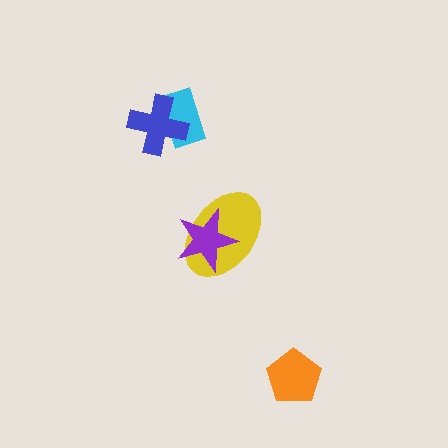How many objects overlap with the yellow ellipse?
1 object overlaps with the yellow ellipse.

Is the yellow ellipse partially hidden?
Yes, it is partially covered by another shape.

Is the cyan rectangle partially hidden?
Yes, it is partially covered by another shape.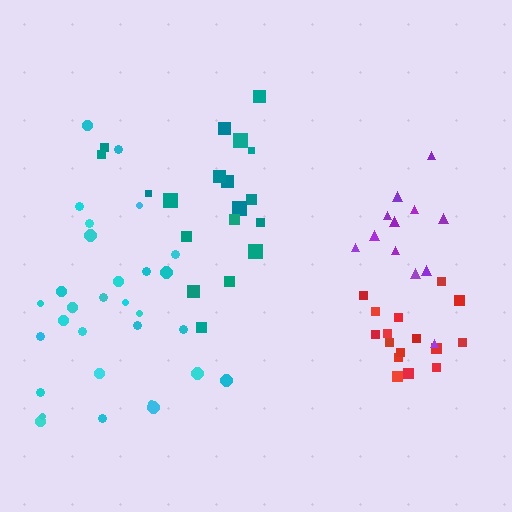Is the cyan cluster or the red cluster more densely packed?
Red.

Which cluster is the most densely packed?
Red.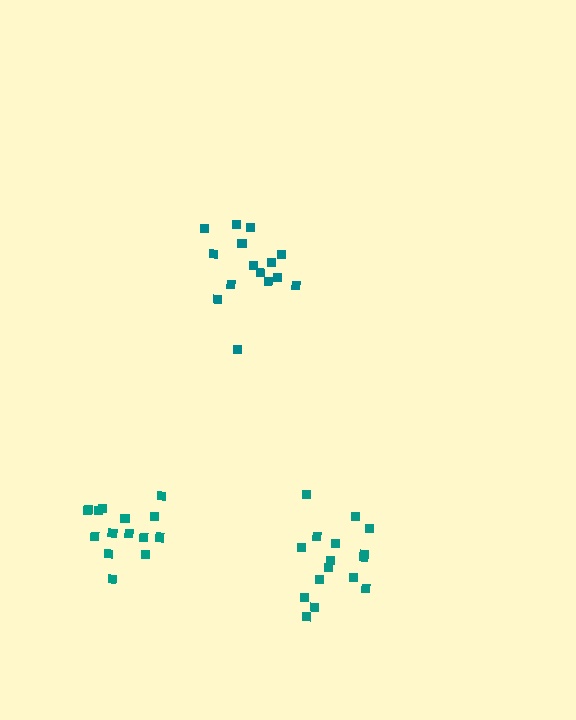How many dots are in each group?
Group 1: 15 dots, Group 2: 16 dots, Group 3: 15 dots (46 total).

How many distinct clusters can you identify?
There are 3 distinct clusters.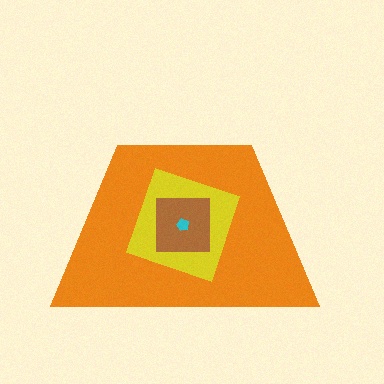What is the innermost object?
The cyan pentagon.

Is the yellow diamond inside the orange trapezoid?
Yes.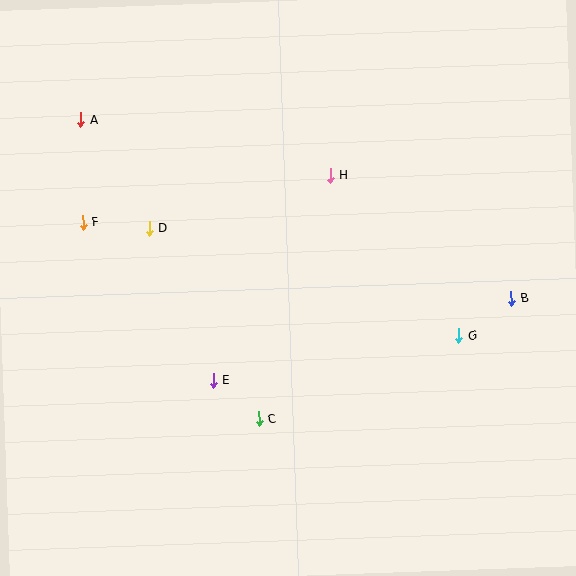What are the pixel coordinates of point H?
Point H is at (331, 176).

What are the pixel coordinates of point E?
Point E is at (214, 380).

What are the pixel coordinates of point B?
Point B is at (511, 298).